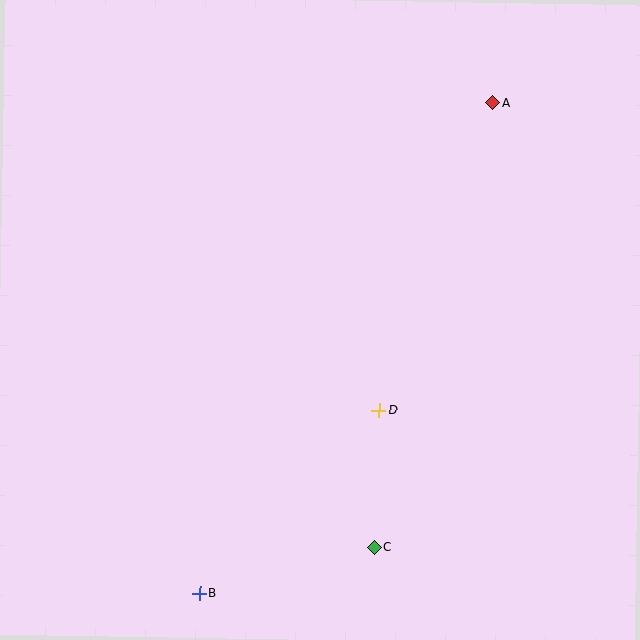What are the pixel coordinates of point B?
Point B is at (200, 593).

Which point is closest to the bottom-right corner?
Point C is closest to the bottom-right corner.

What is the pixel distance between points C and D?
The distance between C and D is 137 pixels.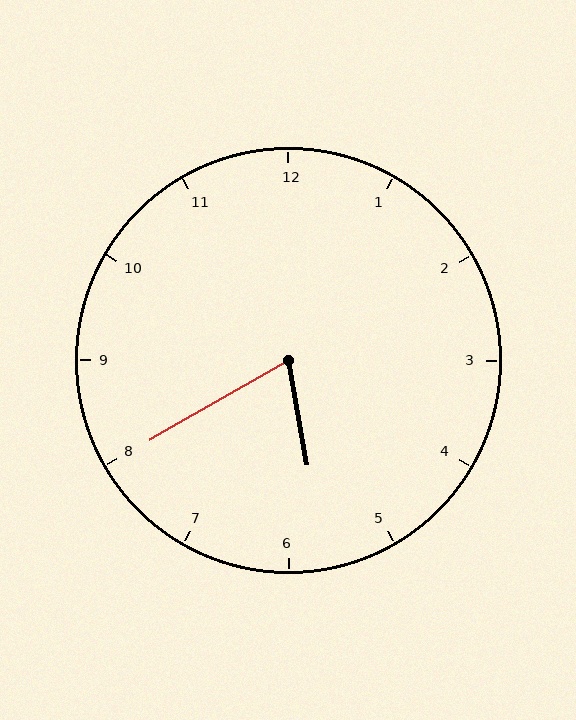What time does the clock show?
5:40.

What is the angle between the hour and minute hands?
Approximately 70 degrees.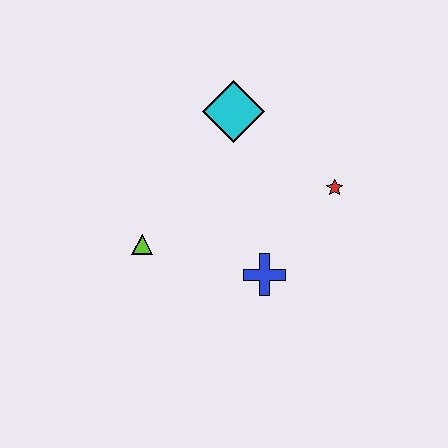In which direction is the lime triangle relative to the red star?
The lime triangle is to the left of the red star.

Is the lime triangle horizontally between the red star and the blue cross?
No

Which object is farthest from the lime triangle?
The red star is farthest from the lime triangle.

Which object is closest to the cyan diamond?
The red star is closest to the cyan diamond.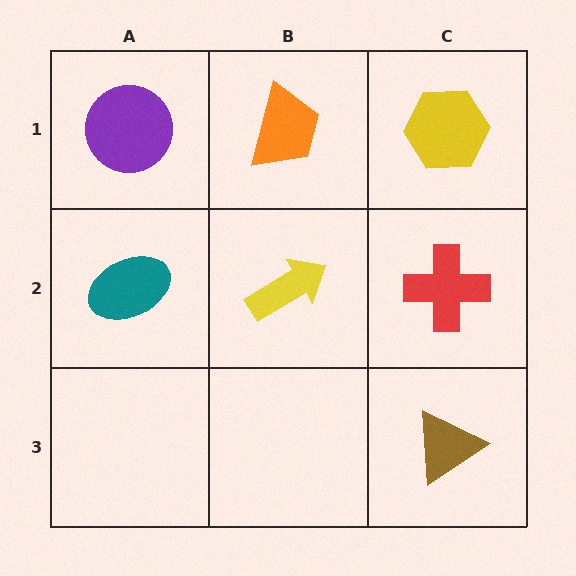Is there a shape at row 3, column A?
No, that cell is empty.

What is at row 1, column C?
A yellow hexagon.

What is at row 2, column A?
A teal ellipse.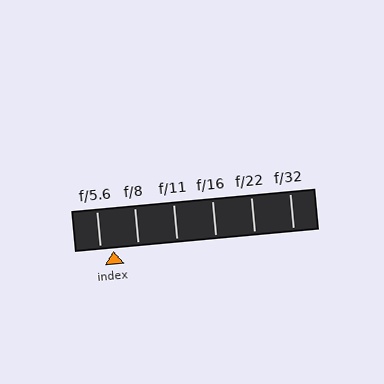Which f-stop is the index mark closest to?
The index mark is closest to f/5.6.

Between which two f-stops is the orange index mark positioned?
The index mark is between f/5.6 and f/8.